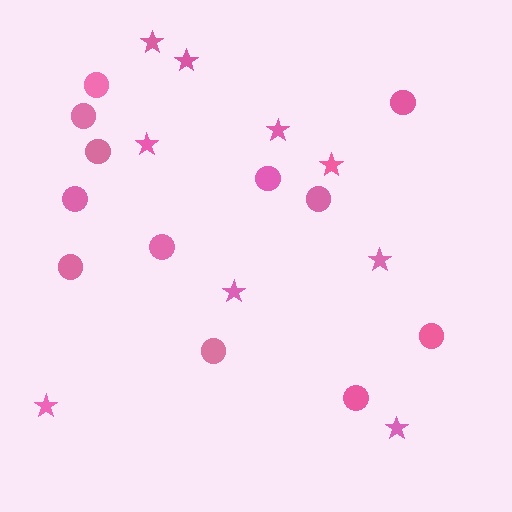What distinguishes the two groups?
There are 2 groups: one group of circles (12) and one group of stars (9).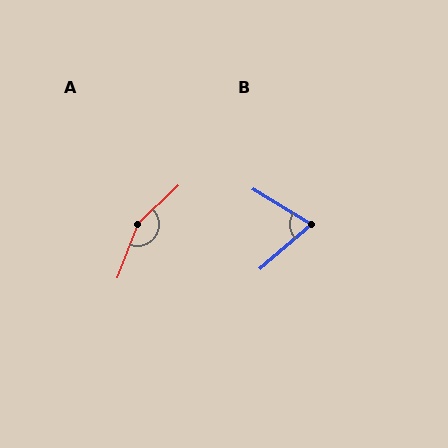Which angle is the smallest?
B, at approximately 72 degrees.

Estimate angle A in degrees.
Approximately 154 degrees.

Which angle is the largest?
A, at approximately 154 degrees.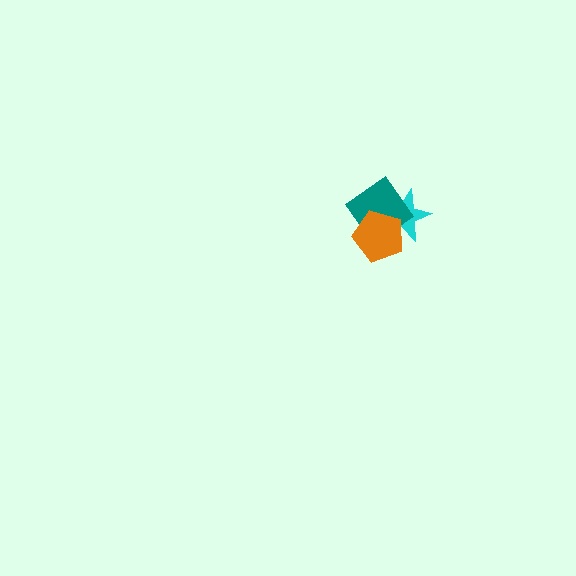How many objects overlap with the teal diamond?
2 objects overlap with the teal diamond.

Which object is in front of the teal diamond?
The orange pentagon is in front of the teal diamond.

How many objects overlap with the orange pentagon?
2 objects overlap with the orange pentagon.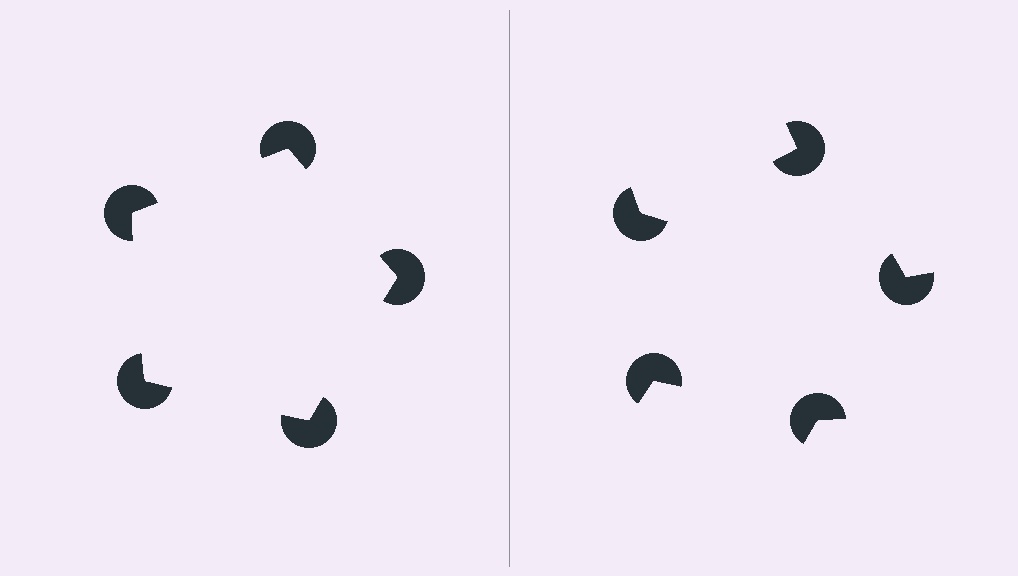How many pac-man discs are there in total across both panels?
10 — 5 on each side.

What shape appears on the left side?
An illusory pentagon.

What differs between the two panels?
The pac-man discs are positioned identically on both sides; only the wedge orientations differ. On the left they align to a pentagon; on the right they are misaligned.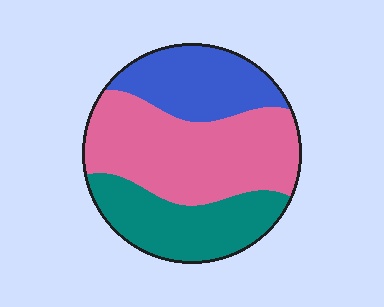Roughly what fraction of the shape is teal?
Teal covers around 30% of the shape.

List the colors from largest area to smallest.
From largest to smallest: pink, teal, blue.